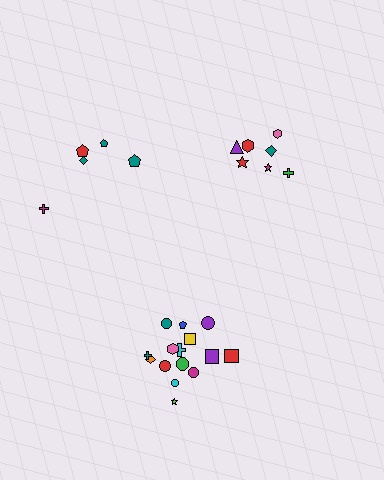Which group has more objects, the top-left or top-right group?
The top-right group.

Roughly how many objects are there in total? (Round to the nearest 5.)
Roughly 25 objects in total.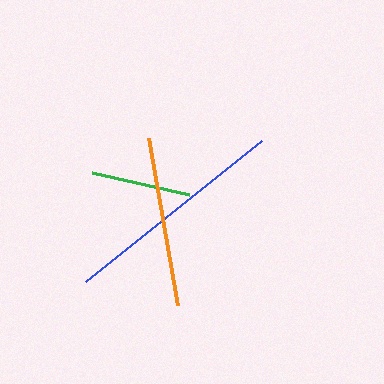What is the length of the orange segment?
The orange segment is approximately 170 pixels long.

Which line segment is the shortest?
The green line is the shortest at approximately 100 pixels.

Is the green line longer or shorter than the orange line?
The orange line is longer than the green line.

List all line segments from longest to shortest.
From longest to shortest: blue, orange, green.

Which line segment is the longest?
The blue line is the longest at approximately 226 pixels.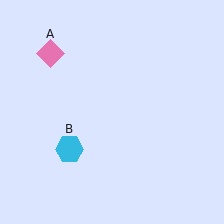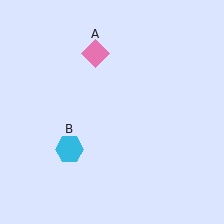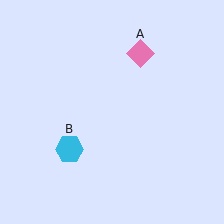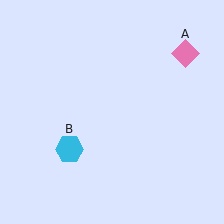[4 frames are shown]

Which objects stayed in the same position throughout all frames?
Cyan hexagon (object B) remained stationary.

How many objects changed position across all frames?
1 object changed position: pink diamond (object A).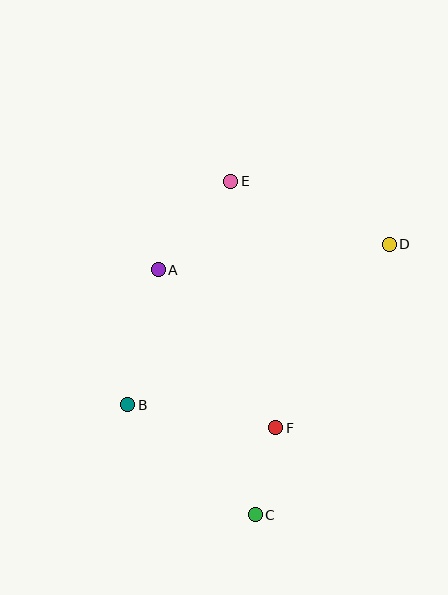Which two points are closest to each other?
Points C and F are closest to each other.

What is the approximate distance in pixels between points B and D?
The distance between B and D is approximately 306 pixels.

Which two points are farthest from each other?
Points C and E are farthest from each other.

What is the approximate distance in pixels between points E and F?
The distance between E and F is approximately 251 pixels.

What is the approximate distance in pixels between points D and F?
The distance between D and F is approximately 215 pixels.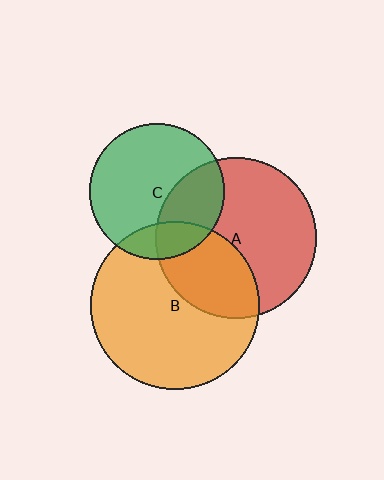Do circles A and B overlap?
Yes.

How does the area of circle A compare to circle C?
Approximately 1.4 times.